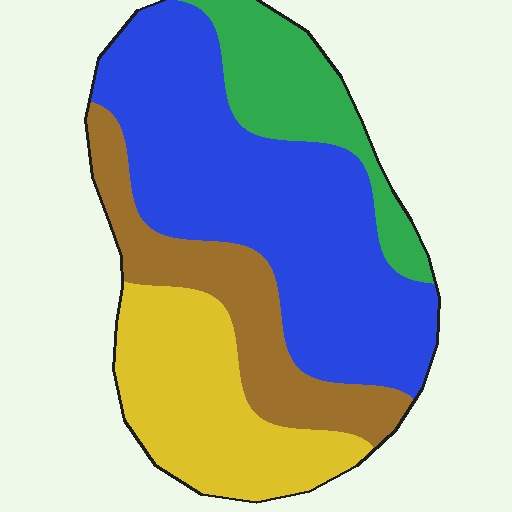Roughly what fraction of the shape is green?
Green covers about 15% of the shape.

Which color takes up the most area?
Blue, at roughly 45%.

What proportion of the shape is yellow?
Yellow takes up about one quarter (1/4) of the shape.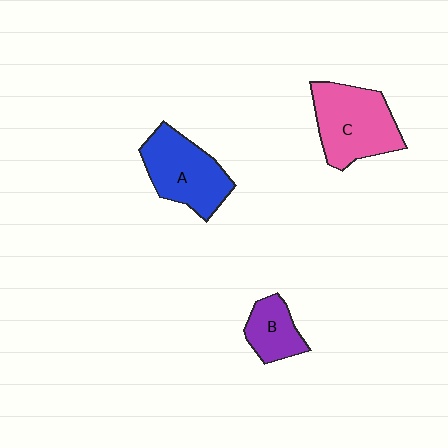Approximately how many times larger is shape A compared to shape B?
Approximately 1.8 times.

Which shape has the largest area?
Shape C (pink).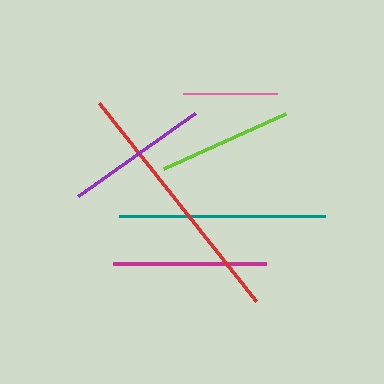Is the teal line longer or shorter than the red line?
The red line is longer than the teal line.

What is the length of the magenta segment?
The magenta segment is approximately 153 pixels long.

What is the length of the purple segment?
The purple segment is approximately 143 pixels long.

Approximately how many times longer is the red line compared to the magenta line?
The red line is approximately 1.7 times the length of the magenta line.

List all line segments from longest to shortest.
From longest to shortest: red, teal, magenta, purple, lime, pink.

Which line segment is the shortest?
The pink line is the shortest at approximately 94 pixels.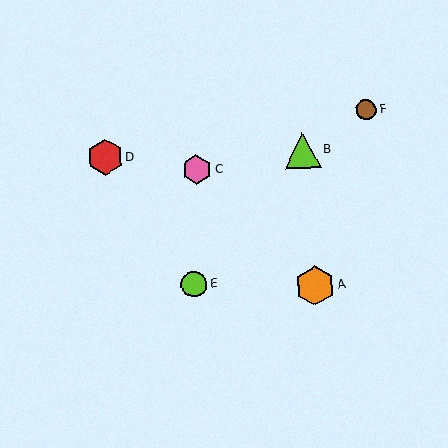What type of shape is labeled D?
Shape D is a red hexagon.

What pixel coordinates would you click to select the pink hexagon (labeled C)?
Click at (197, 170) to select the pink hexagon C.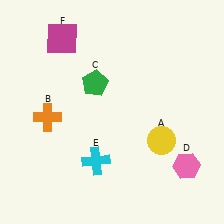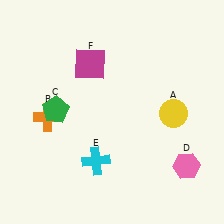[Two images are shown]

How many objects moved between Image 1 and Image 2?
3 objects moved between the two images.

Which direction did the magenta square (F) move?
The magenta square (F) moved right.